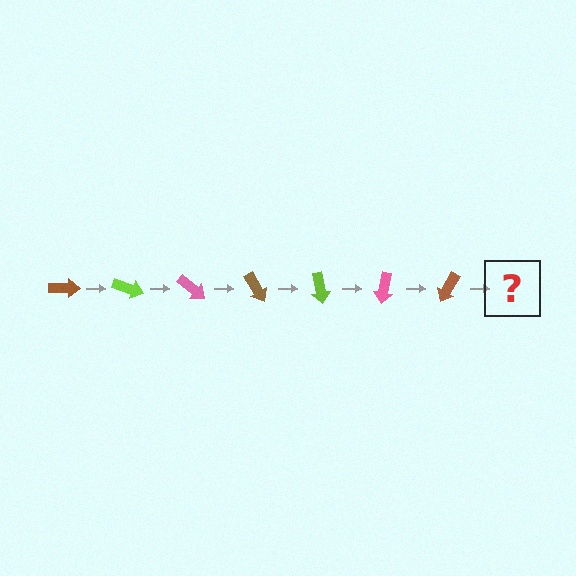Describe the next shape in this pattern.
It should be a lime arrow, rotated 140 degrees from the start.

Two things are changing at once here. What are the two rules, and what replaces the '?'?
The two rules are that it rotates 20 degrees each step and the color cycles through brown, lime, and pink. The '?' should be a lime arrow, rotated 140 degrees from the start.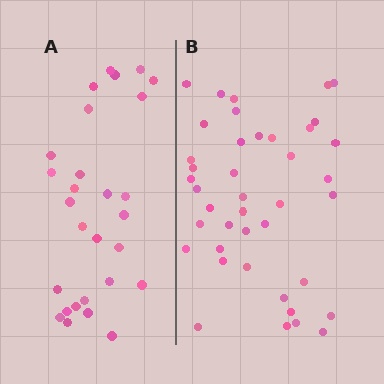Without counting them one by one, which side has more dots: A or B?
Region B (the right region) has more dots.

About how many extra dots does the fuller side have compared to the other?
Region B has approximately 15 more dots than region A.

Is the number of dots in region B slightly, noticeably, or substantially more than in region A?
Region B has substantially more. The ratio is roughly 1.5 to 1.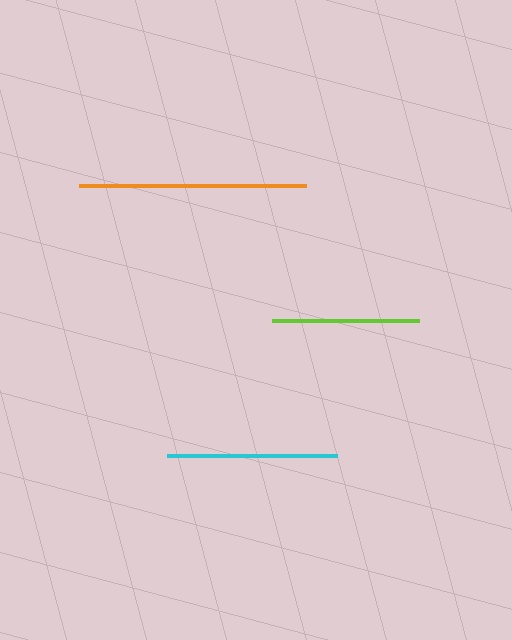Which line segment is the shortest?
The lime line is the shortest at approximately 148 pixels.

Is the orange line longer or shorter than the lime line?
The orange line is longer than the lime line.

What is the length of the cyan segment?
The cyan segment is approximately 170 pixels long.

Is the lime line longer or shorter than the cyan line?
The cyan line is longer than the lime line.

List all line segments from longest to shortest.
From longest to shortest: orange, cyan, lime.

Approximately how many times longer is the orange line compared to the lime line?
The orange line is approximately 1.5 times the length of the lime line.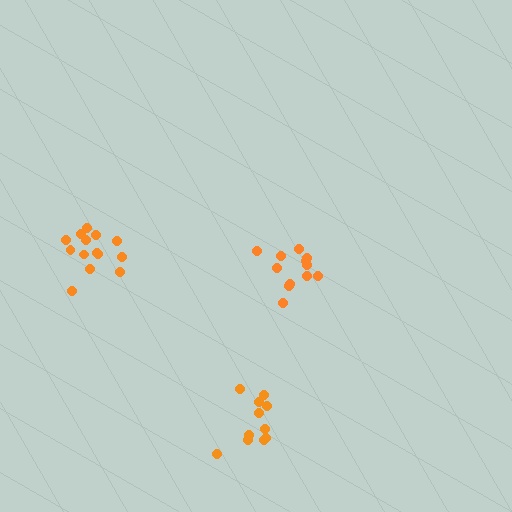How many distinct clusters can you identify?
There are 3 distinct clusters.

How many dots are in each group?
Group 1: 14 dots, Group 2: 12 dots, Group 3: 12 dots (38 total).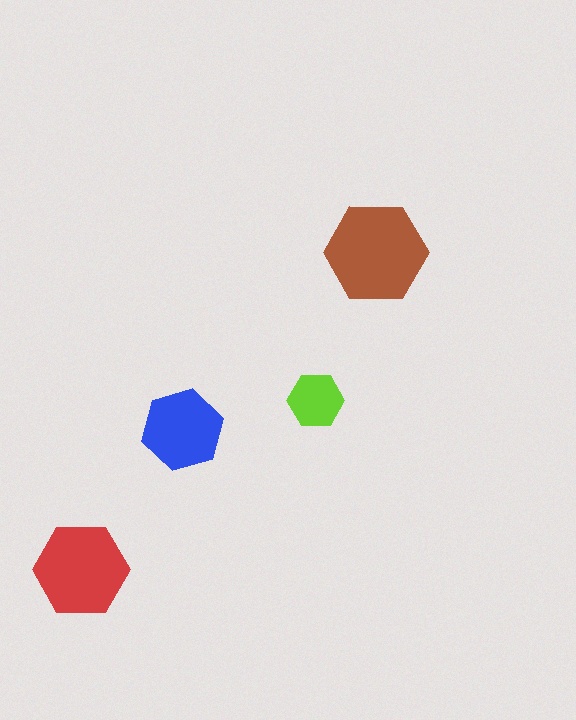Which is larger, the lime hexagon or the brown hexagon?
The brown one.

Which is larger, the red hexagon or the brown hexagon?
The brown one.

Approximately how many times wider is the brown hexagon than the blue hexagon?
About 1.5 times wider.